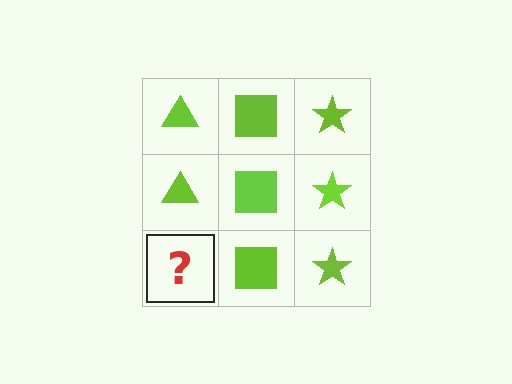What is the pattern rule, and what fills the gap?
The rule is that each column has a consistent shape. The gap should be filled with a lime triangle.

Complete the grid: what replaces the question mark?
The question mark should be replaced with a lime triangle.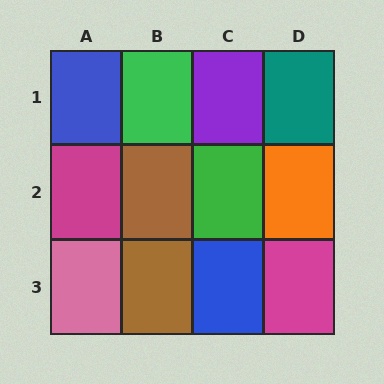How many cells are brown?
2 cells are brown.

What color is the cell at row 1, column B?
Green.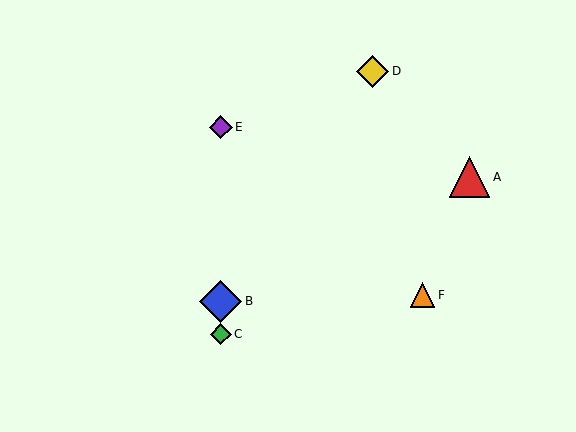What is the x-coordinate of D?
Object D is at x≈373.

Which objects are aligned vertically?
Objects B, C, E are aligned vertically.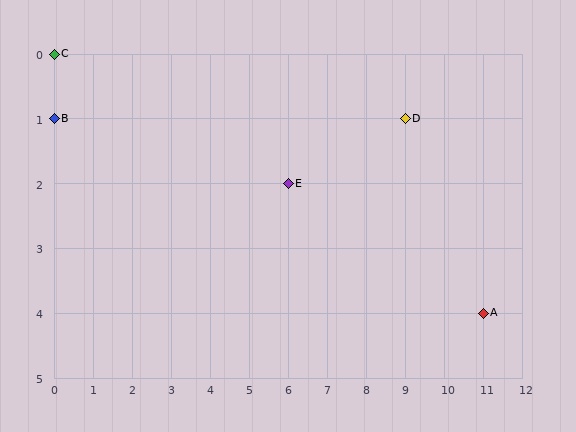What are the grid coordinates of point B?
Point B is at grid coordinates (0, 1).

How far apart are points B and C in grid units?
Points B and C are 1 row apart.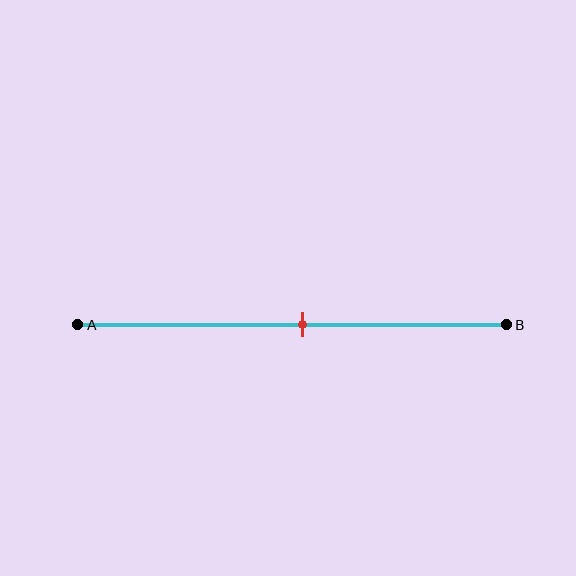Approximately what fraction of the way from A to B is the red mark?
The red mark is approximately 55% of the way from A to B.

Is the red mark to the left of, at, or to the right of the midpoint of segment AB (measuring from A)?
The red mark is approximately at the midpoint of segment AB.